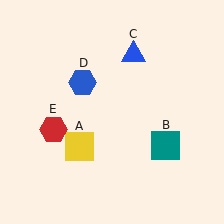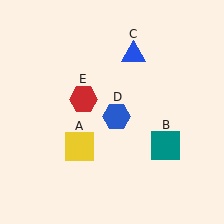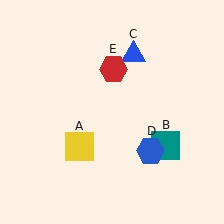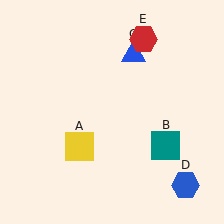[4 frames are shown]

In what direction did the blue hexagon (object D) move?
The blue hexagon (object D) moved down and to the right.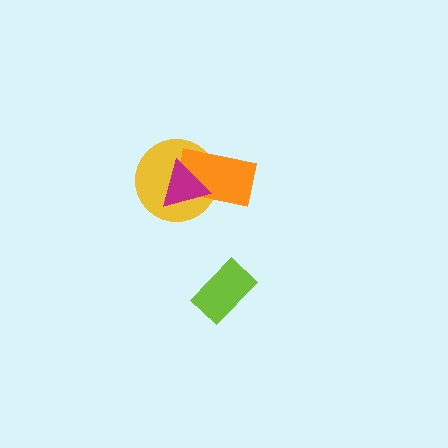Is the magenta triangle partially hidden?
No, no other shape covers it.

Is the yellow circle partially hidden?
Yes, it is partially covered by another shape.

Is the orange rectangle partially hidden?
Yes, it is partially covered by another shape.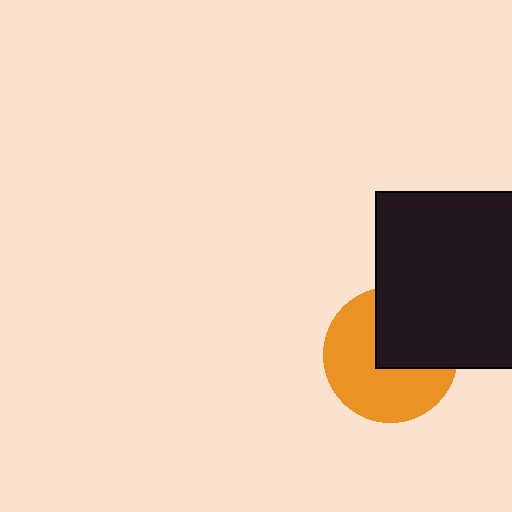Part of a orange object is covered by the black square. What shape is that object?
It is a circle.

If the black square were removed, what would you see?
You would see the complete orange circle.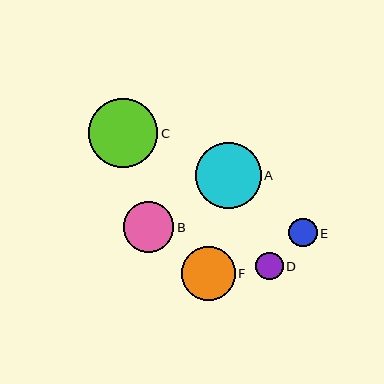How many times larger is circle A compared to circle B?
Circle A is approximately 1.3 times the size of circle B.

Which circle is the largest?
Circle C is the largest with a size of approximately 70 pixels.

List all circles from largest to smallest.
From largest to smallest: C, A, F, B, E, D.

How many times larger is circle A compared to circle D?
Circle A is approximately 2.4 times the size of circle D.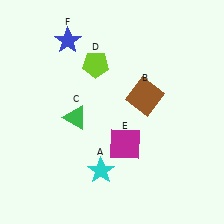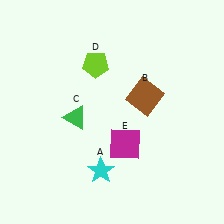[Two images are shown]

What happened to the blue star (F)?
The blue star (F) was removed in Image 2. It was in the top-left area of Image 1.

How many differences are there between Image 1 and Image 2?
There is 1 difference between the two images.